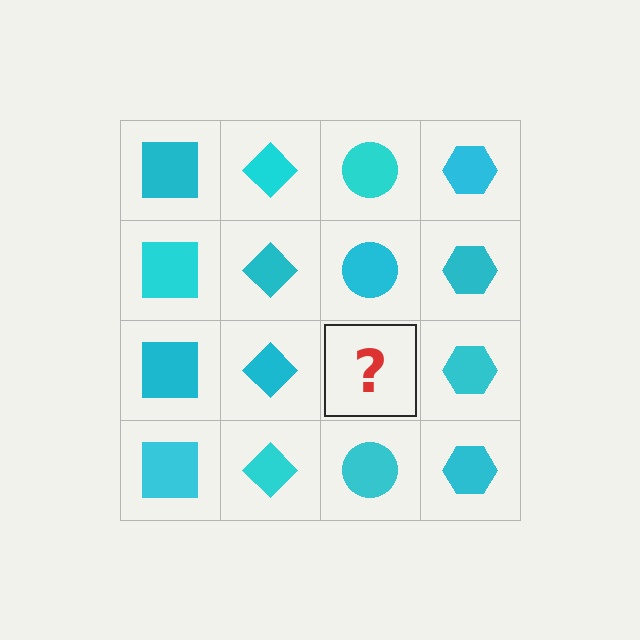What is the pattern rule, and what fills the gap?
The rule is that each column has a consistent shape. The gap should be filled with a cyan circle.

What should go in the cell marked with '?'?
The missing cell should contain a cyan circle.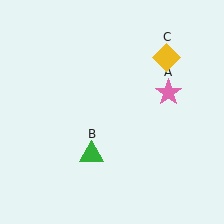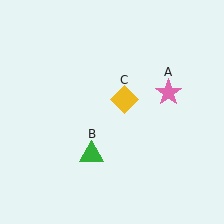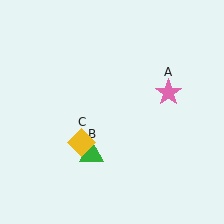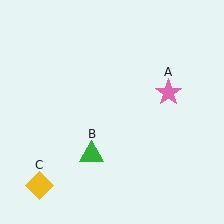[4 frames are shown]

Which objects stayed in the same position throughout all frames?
Pink star (object A) and green triangle (object B) remained stationary.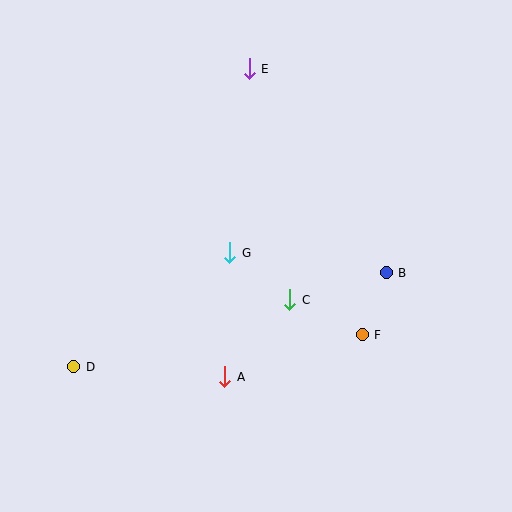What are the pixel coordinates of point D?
Point D is at (74, 367).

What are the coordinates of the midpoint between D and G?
The midpoint between D and G is at (152, 310).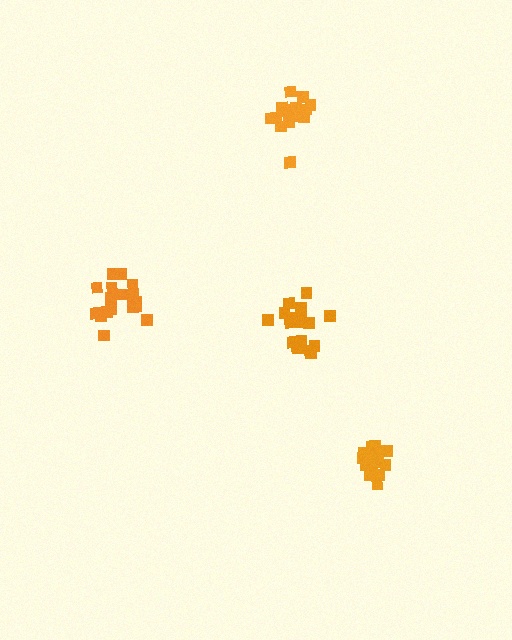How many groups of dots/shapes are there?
There are 4 groups.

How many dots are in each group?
Group 1: 17 dots, Group 2: 18 dots, Group 3: 16 dots, Group 4: 16 dots (67 total).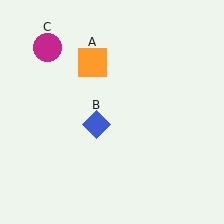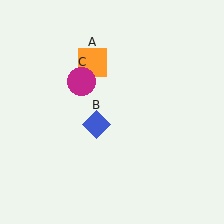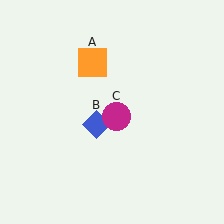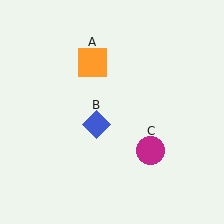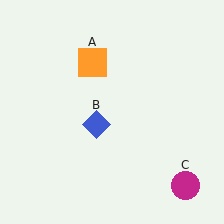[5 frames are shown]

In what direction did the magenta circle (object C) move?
The magenta circle (object C) moved down and to the right.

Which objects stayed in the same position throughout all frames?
Orange square (object A) and blue diamond (object B) remained stationary.